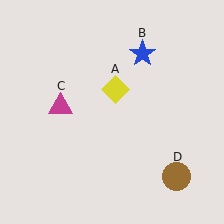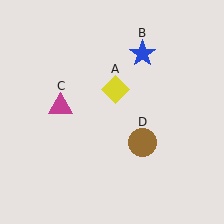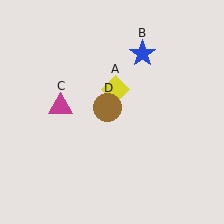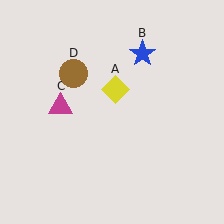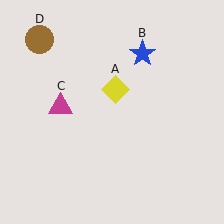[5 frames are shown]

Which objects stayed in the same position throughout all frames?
Yellow diamond (object A) and blue star (object B) and magenta triangle (object C) remained stationary.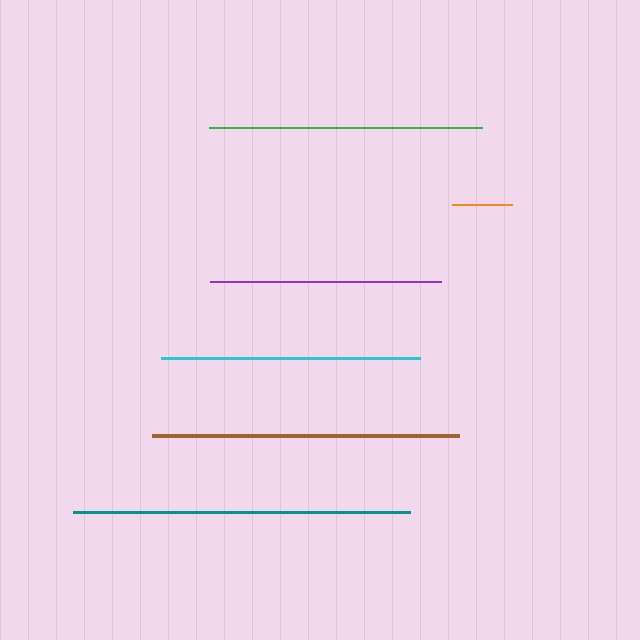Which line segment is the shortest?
The orange line is the shortest at approximately 60 pixels.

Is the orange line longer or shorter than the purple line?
The purple line is longer than the orange line.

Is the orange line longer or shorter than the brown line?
The brown line is longer than the orange line.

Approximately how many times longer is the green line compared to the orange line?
The green line is approximately 4.6 times the length of the orange line.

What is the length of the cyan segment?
The cyan segment is approximately 259 pixels long.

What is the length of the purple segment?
The purple segment is approximately 231 pixels long.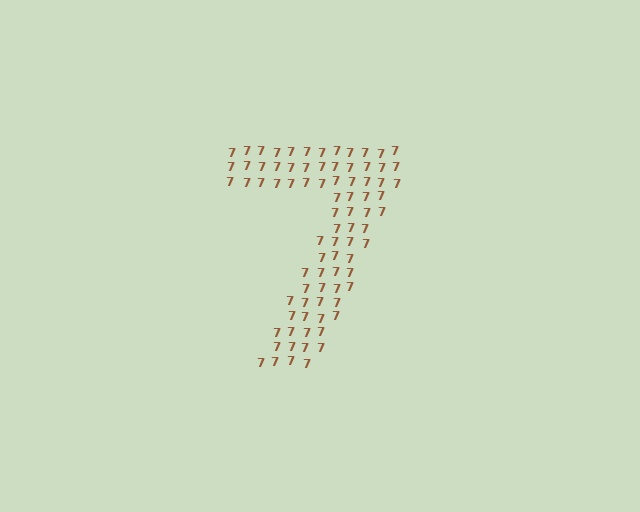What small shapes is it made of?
It is made of small digit 7's.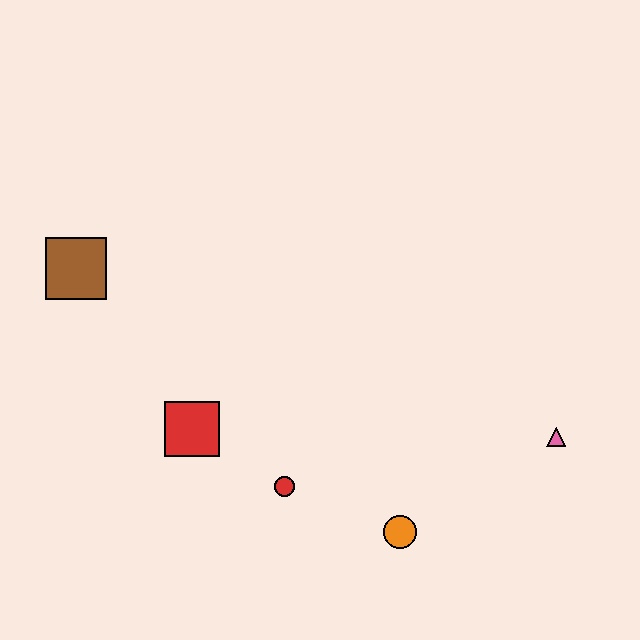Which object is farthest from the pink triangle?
The brown square is farthest from the pink triangle.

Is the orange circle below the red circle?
Yes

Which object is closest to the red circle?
The red square is closest to the red circle.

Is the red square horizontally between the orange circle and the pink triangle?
No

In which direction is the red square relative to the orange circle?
The red square is to the left of the orange circle.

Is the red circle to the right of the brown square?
Yes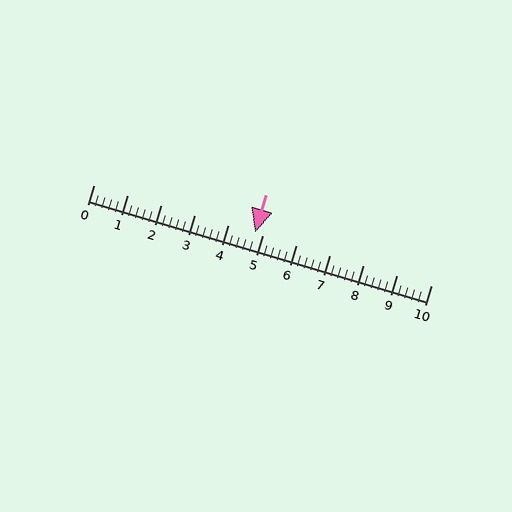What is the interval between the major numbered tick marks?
The major tick marks are spaced 1 units apart.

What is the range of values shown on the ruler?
The ruler shows values from 0 to 10.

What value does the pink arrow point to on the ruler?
The pink arrow points to approximately 4.8.